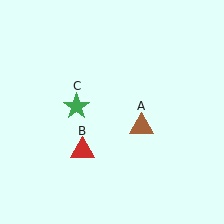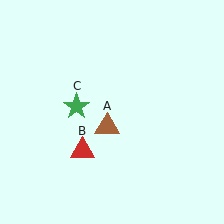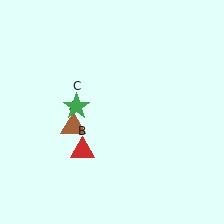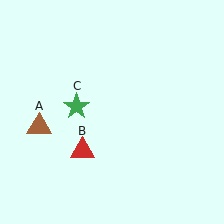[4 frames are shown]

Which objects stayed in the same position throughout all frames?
Red triangle (object B) and green star (object C) remained stationary.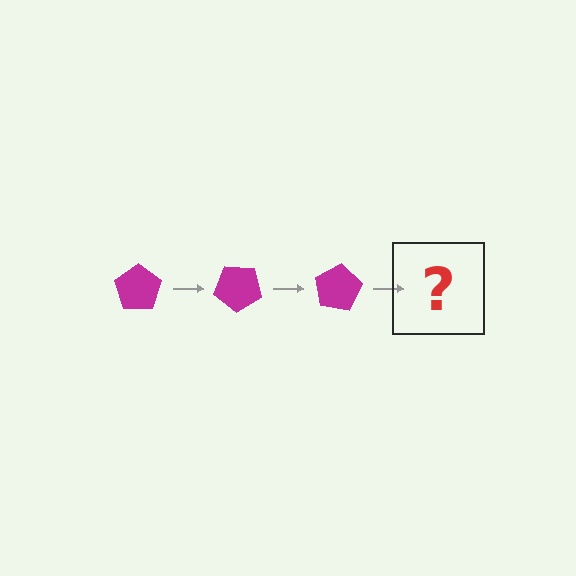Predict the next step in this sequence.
The next step is a magenta pentagon rotated 120 degrees.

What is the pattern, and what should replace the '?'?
The pattern is that the pentagon rotates 40 degrees each step. The '?' should be a magenta pentagon rotated 120 degrees.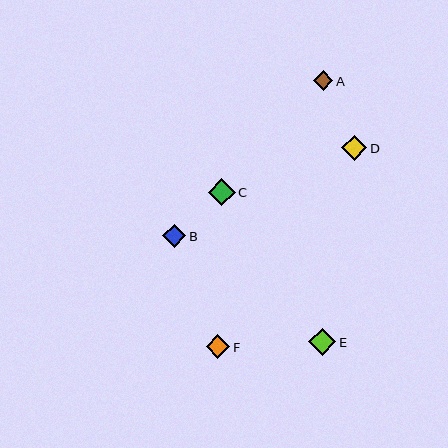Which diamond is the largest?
Diamond E is the largest with a size of approximately 27 pixels.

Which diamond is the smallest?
Diamond A is the smallest with a size of approximately 20 pixels.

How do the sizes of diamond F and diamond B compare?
Diamond F and diamond B are approximately the same size.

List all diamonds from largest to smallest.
From largest to smallest: E, C, D, F, B, A.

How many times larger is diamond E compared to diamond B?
Diamond E is approximately 1.2 times the size of diamond B.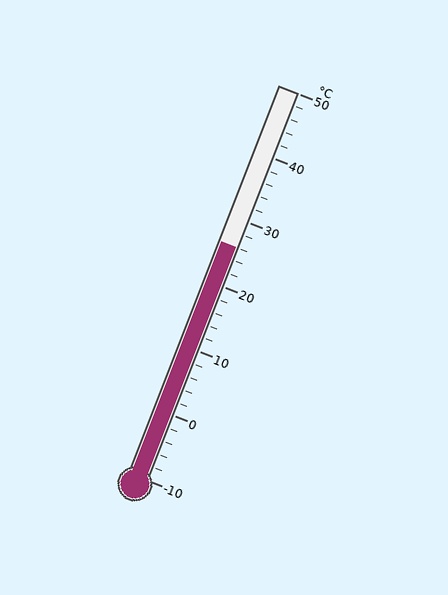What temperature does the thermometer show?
The thermometer shows approximately 26°C.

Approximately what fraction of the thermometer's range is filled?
The thermometer is filled to approximately 60% of its range.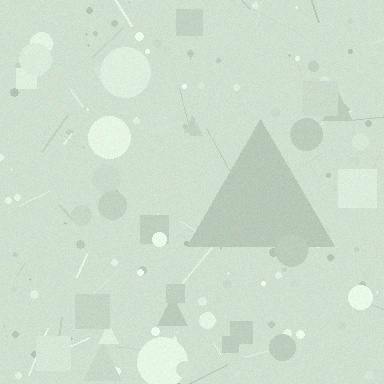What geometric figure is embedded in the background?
A triangle is embedded in the background.